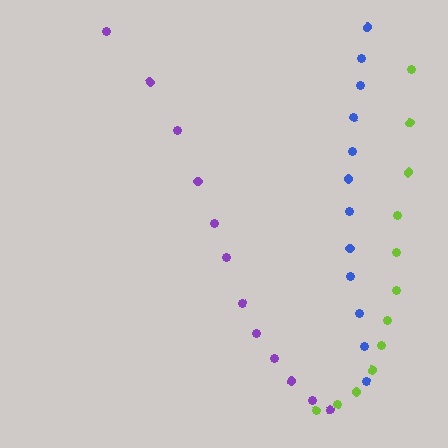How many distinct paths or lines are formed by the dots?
There are 3 distinct paths.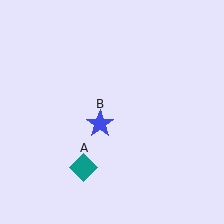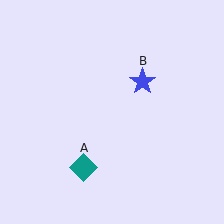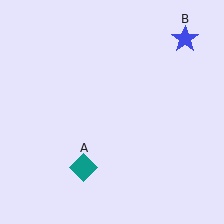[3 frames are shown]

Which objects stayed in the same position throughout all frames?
Teal diamond (object A) remained stationary.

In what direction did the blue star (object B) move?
The blue star (object B) moved up and to the right.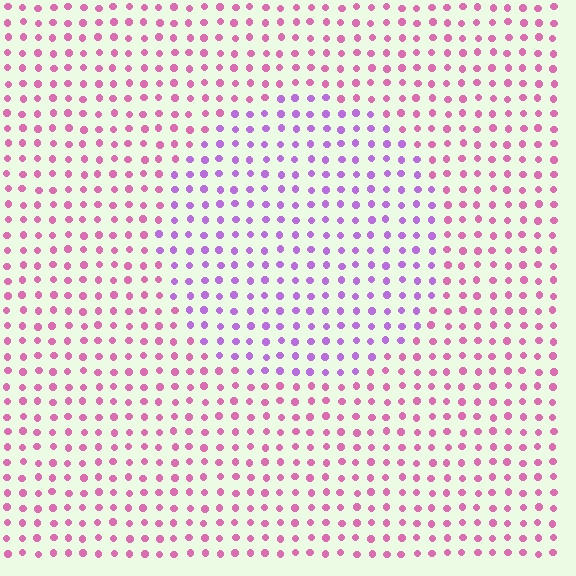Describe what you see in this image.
The image is filled with small pink elements in a uniform arrangement. A circle-shaped region is visible where the elements are tinted to a slightly different hue, forming a subtle color boundary.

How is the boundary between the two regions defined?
The boundary is defined purely by a slight shift in hue (about 41 degrees). Spacing, size, and orientation are identical on both sides.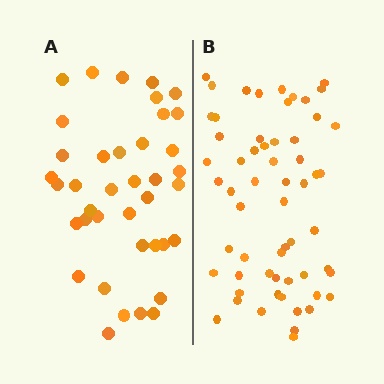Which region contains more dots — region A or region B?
Region B (the right region) has more dots.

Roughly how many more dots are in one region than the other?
Region B has approximately 20 more dots than region A.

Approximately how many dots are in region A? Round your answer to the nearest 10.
About 40 dots. (The exact count is 39, which rounds to 40.)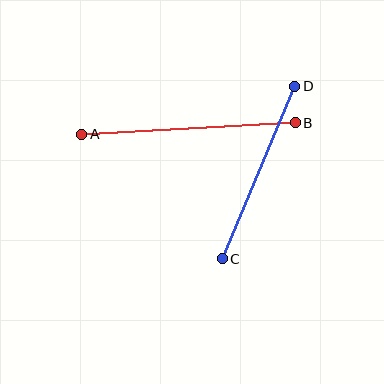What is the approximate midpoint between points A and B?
The midpoint is at approximately (188, 128) pixels.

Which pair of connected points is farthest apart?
Points A and B are farthest apart.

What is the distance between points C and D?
The distance is approximately 187 pixels.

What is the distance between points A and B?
The distance is approximately 214 pixels.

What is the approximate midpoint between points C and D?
The midpoint is at approximately (259, 173) pixels.